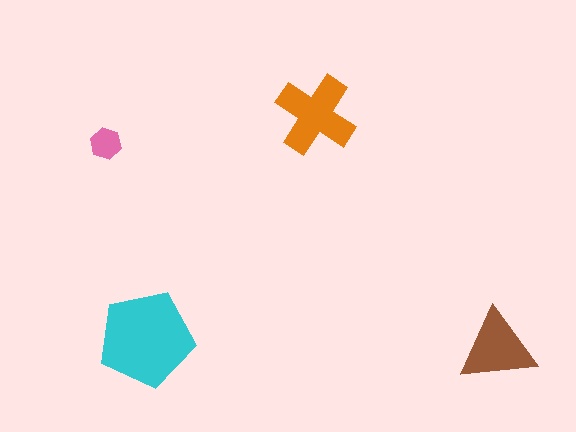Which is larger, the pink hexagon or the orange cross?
The orange cross.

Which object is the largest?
The cyan pentagon.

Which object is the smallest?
The pink hexagon.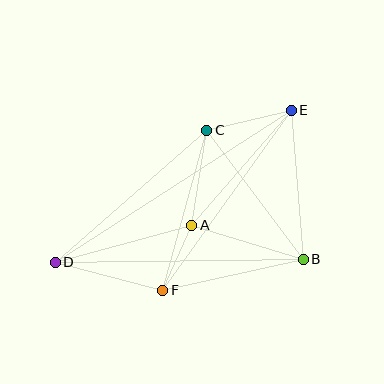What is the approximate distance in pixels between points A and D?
The distance between A and D is approximately 141 pixels.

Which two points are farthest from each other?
Points D and E are farthest from each other.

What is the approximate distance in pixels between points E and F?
The distance between E and F is approximately 221 pixels.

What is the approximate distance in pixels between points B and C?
The distance between B and C is approximately 161 pixels.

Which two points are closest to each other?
Points A and F are closest to each other.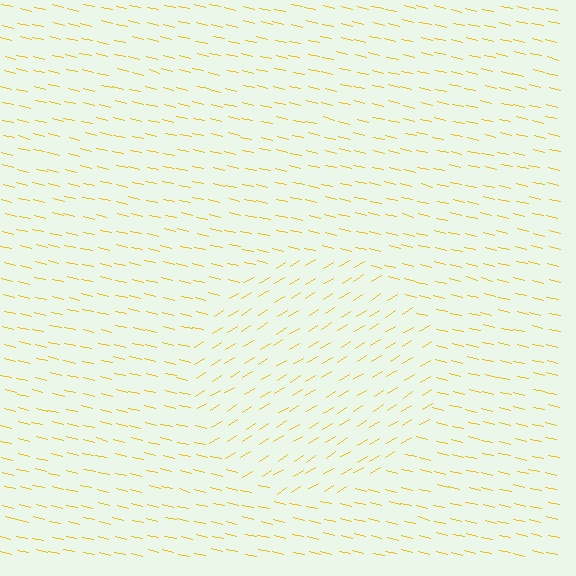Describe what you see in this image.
The image is filled with small yellow line segments. A circle region in the image has lines oriented differently from the surrounding lines, creating a visible texture boundary.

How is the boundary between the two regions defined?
The boundary is defined purely by a change in line orientation (approximately 45 degrees difference). All lines are the same color and thickness.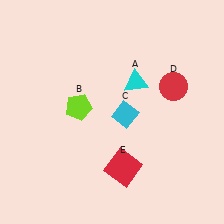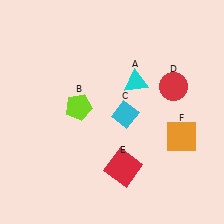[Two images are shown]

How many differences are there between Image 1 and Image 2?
There is 1 difference between the two images.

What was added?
An orange square (F) was added in Image 2.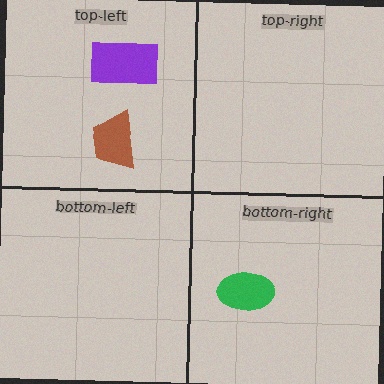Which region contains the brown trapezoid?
The top-left region.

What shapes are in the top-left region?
The brown trapezoid, the purple rectangle.